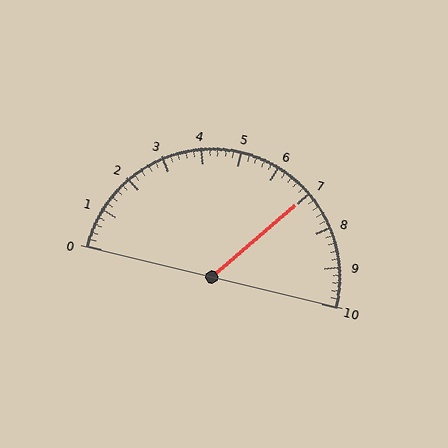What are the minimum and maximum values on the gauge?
The gauge ranges from 0 to 10.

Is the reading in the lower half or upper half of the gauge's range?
The reading is in the upper half of the range (0 to 10).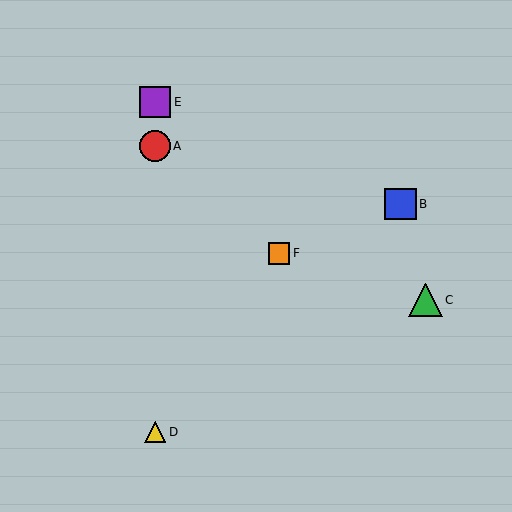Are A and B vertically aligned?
No, A is at x≈155 and B is at x≈400.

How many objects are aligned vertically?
3 objects (A, D, E) are aligned vertically.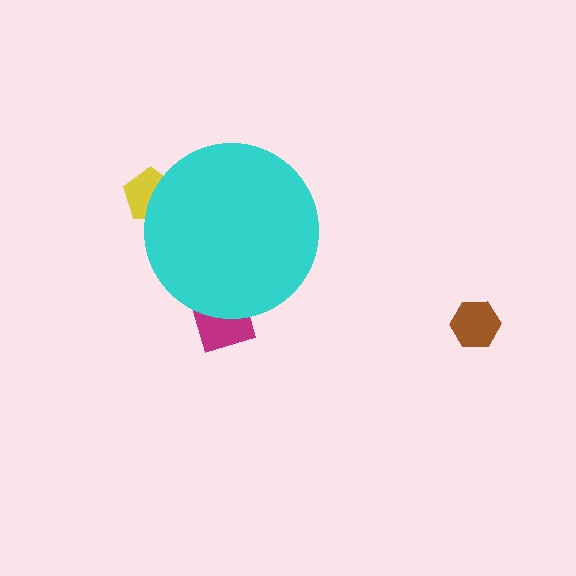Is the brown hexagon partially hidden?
No, the brown hexagon is fully visible.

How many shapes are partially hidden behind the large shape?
2 shapes are partially hidden.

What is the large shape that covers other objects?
A cyan circle.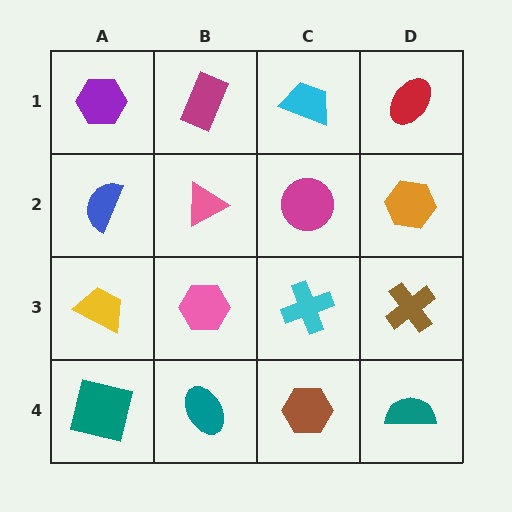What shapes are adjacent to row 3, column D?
An orange hexagon (row 2, column D), a teal semicircle (row 4, column D), a cyan cross (row 3, column C).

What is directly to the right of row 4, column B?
A brown hexagon.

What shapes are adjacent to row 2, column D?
A red ellipse (row 1, column D), a brown cross (row 3, column D), a magenta circle (row 2, column C).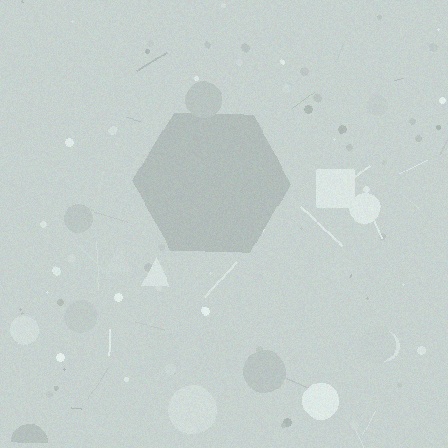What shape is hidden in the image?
A hexagon is hidden in the image.